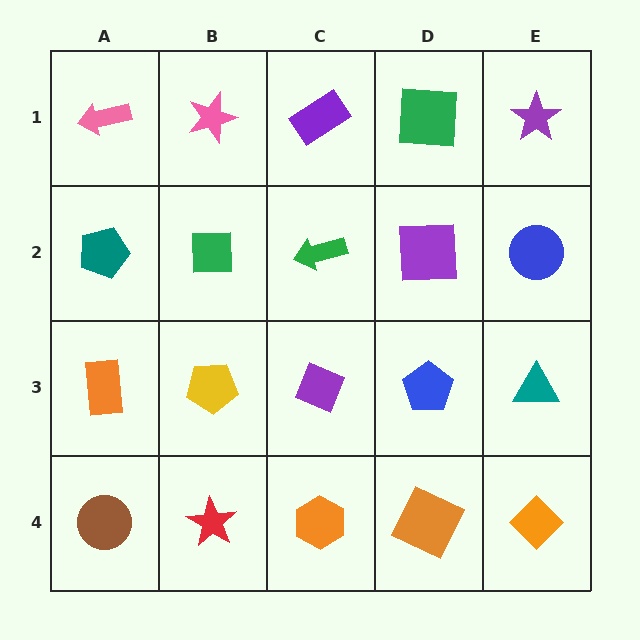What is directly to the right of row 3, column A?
A yellow pentagon.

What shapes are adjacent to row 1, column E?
A blue circle (row 2, column E), a green square (row 1, column D).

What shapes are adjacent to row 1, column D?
A purple square (row 2, column D), a purple rectangle (row 1, column C), a purple star (row 1, column E).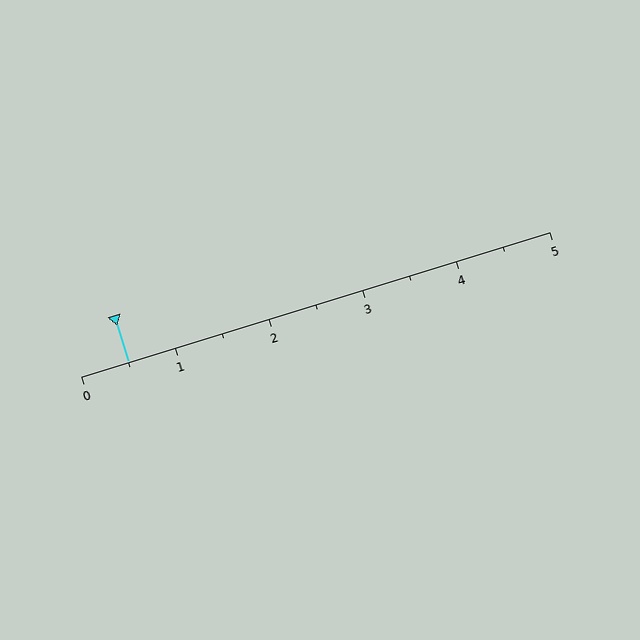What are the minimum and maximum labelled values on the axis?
The axis runs from 0 to 5.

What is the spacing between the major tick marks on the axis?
The major ticks are spaced 1 apart.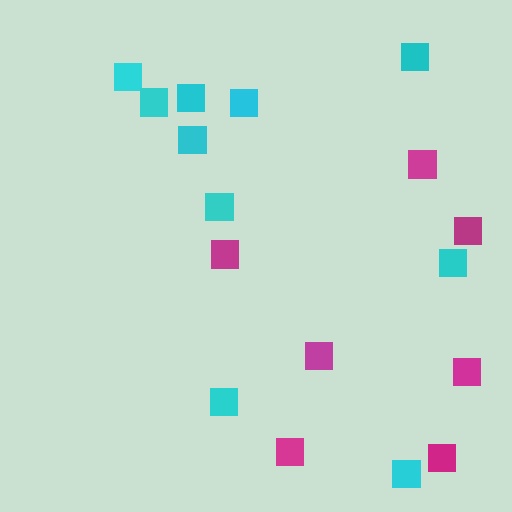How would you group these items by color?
There are 2 groups: one group of cyan squares (10) and one group of magenta squares (7).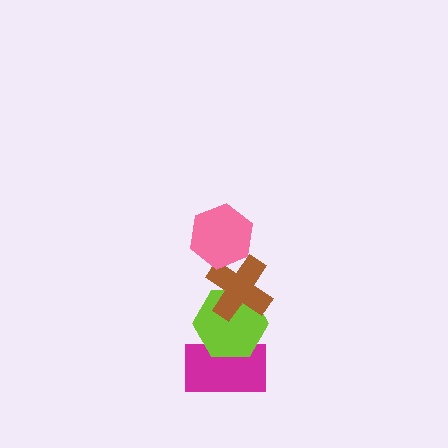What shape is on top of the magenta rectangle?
The lime hexagon is on top of the magenta rectangle.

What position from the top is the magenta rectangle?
The magenta rectangle is 4th from the top.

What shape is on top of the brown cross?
The pink hexagon is on top of the brown cross.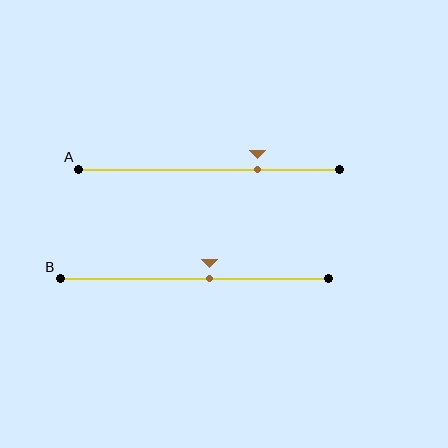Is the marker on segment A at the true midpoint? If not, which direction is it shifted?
No, the marker on segment A is shifted to the right by about 19% of the segment length.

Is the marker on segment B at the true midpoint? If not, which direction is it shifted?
No, the marker on segment B is shifted to the right by about 5% of the segment length.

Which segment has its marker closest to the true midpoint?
Segment B has its marker closest to the true midpoint.